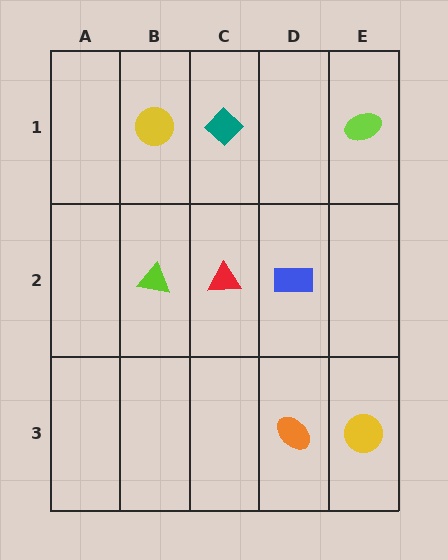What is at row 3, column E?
A yellow circle.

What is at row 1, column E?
A lime ellipse.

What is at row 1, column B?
A yellow circle.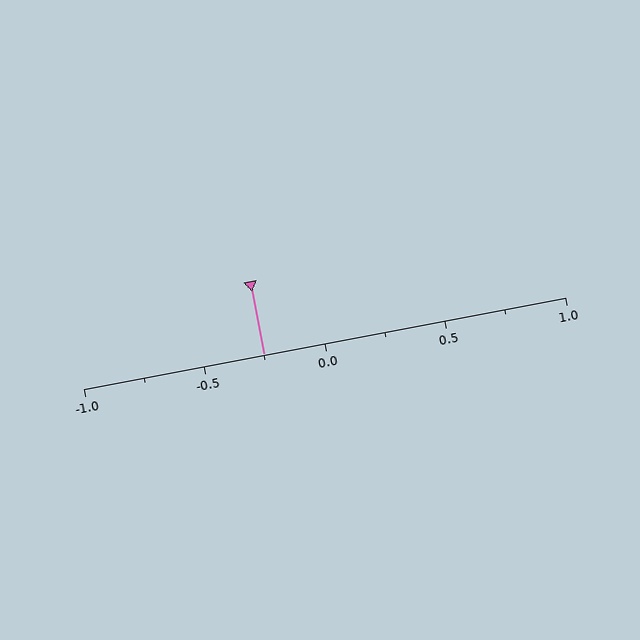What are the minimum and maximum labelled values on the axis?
The axis runs from -1.0 to 1.0.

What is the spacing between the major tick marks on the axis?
The major ticks are spaced 0.5 apart.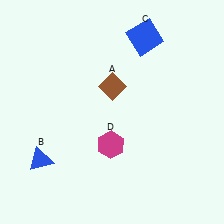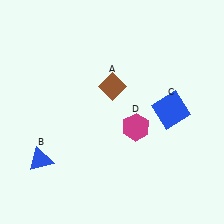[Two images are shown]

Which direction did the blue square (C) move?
The blue square (C) moved down.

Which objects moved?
The objects that moved are: the blue square (C), the magenta hexagon (D).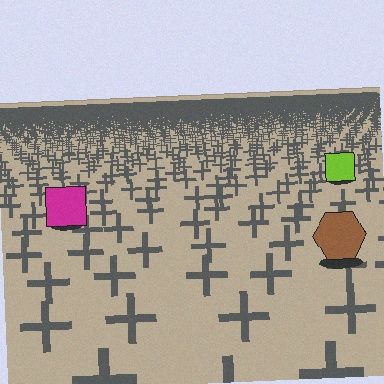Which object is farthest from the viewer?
The lime square is farthest from the viewer. It appears smaller and the ground texture around it is denser.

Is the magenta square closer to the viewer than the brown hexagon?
No. The brown hexagon is closer — you can tell from the texture gradient: the ground texture is coarser near it.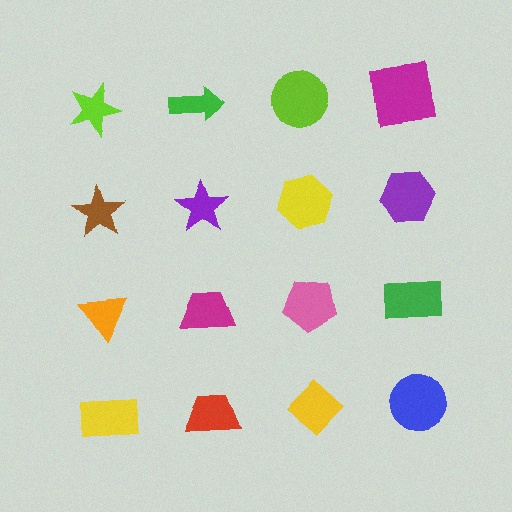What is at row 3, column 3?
A pink pentagon.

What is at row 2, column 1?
A brown star.